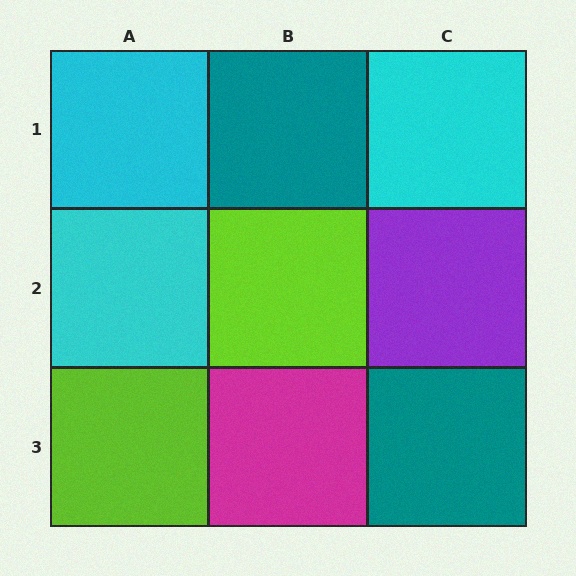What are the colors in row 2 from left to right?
Cyan, lime, purple.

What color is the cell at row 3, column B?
Magenta.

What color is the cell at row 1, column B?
Teal.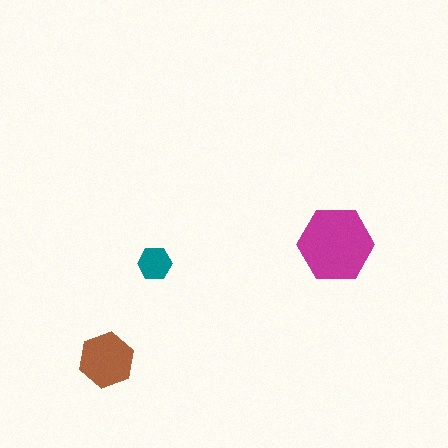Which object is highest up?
The magenta hexagon is topmost.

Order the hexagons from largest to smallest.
the magenta one, the brown one, the teal one.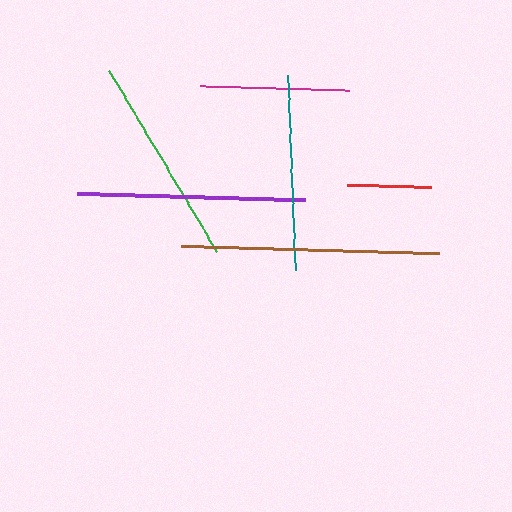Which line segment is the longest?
The brown line is the longest at approximately 258 pixels.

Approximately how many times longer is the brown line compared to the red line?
The brown line is approximately 3.1 times the length of the red line.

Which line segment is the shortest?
The red line is the shortest at approximately 84 pixels.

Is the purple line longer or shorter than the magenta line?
The purple line is longer than the magenta line.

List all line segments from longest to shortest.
From longest to shortest: brown, purple, green, teal, magenta, red.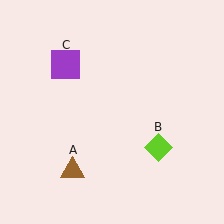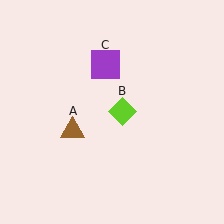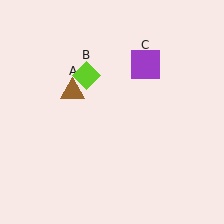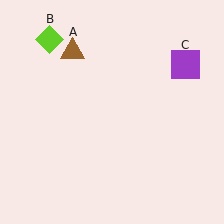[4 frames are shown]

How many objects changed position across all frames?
3 objects changed position: brown triangle (object A), lime diamond (object B), purple square (object C).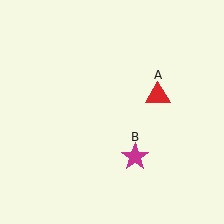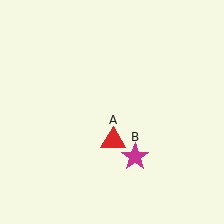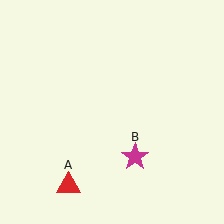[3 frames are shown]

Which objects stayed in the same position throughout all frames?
Magenta star (object B) remained stationary.